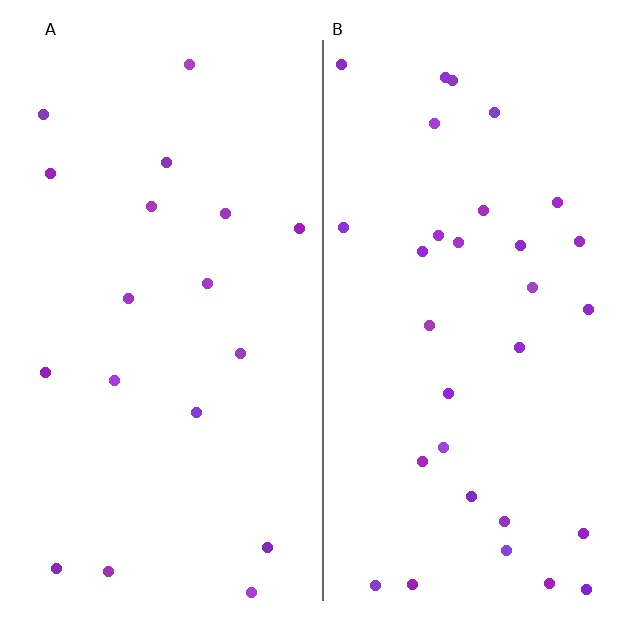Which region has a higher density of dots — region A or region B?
B (the right).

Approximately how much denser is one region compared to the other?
Approximately 1.7× — region B over region A.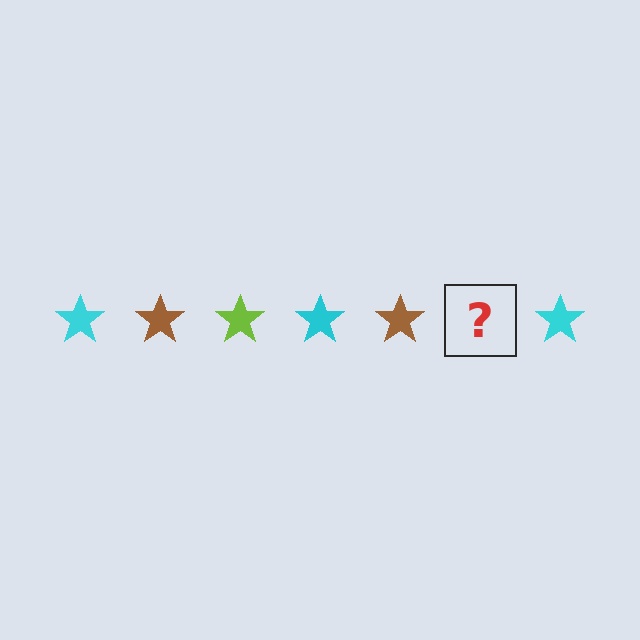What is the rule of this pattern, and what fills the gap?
The rule is that the pattern cycles through cyan, brown, lime stars. The gap should be filled with a lime star.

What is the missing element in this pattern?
The missing element is a lime star.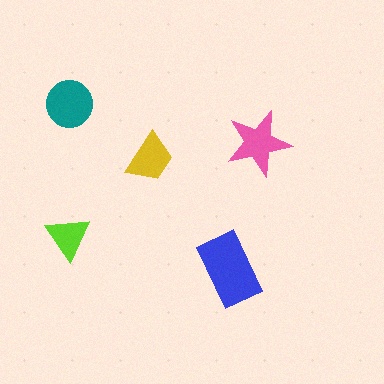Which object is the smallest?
The lime triangle.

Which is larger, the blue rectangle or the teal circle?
The blue rectangle.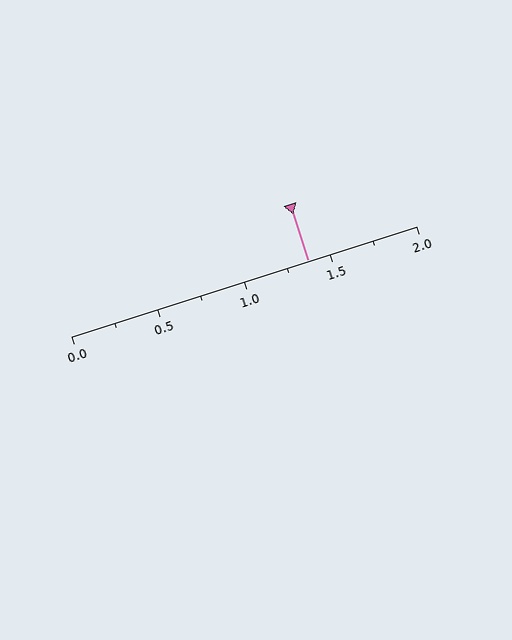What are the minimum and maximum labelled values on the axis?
The axis runs from 0.0 to 2.0.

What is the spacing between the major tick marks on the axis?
The major ticks are spaced 0.5 apart.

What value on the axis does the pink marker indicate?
The marker indicates approximately 1.38.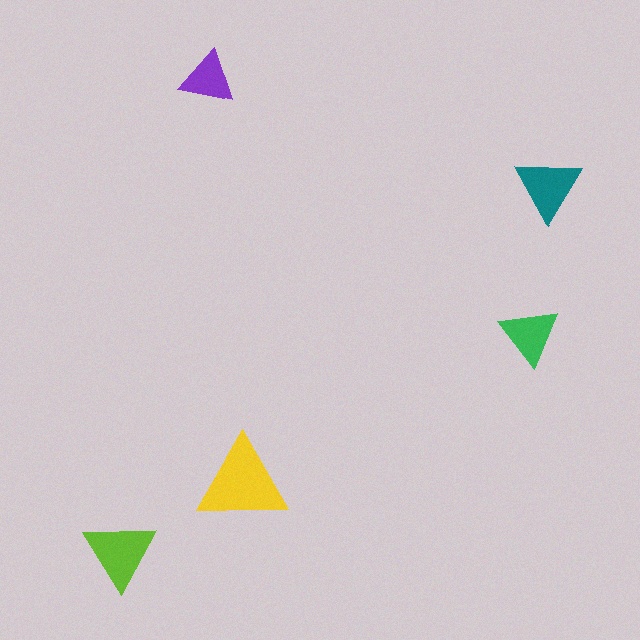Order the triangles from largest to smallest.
the yellow one, the lime one, the teal one, the green one, the purple one.